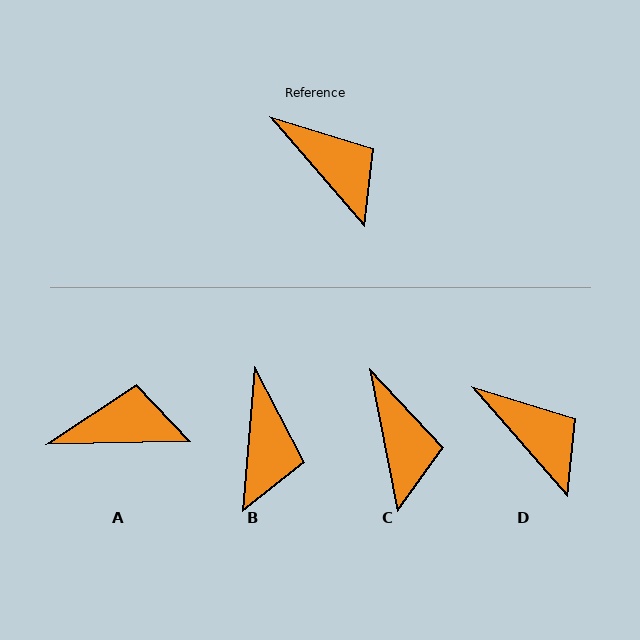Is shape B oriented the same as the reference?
No, it is off by about 46 degrees.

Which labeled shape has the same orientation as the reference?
D.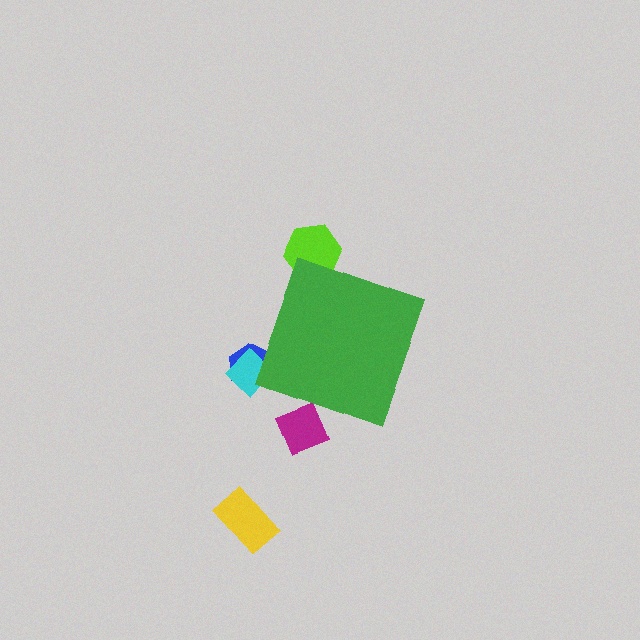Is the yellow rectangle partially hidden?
No, the yellow rectangle is fully visible.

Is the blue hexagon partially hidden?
Yes, the blue hexagon is partially hidden behind the green diamond.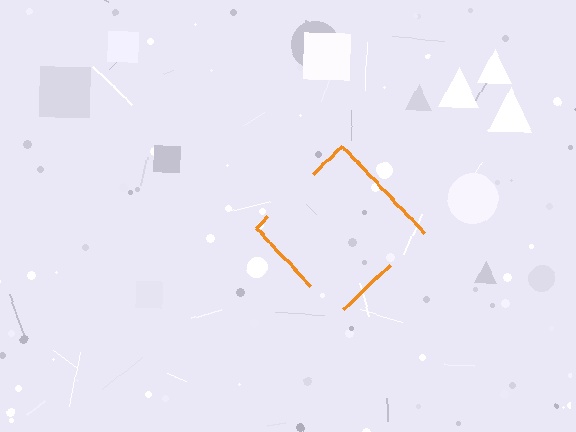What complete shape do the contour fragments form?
The contour fragments form a diamond.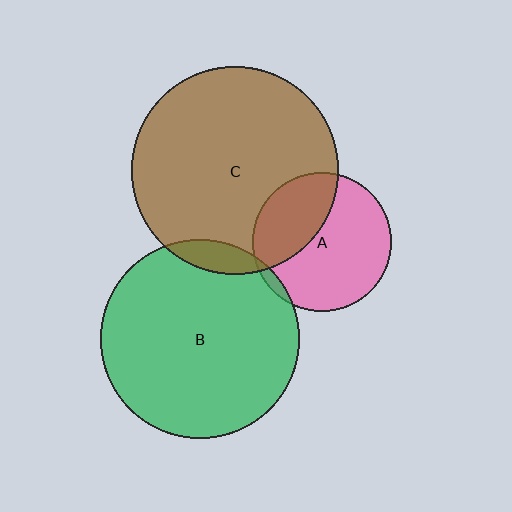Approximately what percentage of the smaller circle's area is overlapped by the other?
Approximately 5%.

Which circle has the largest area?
Circle C (brown).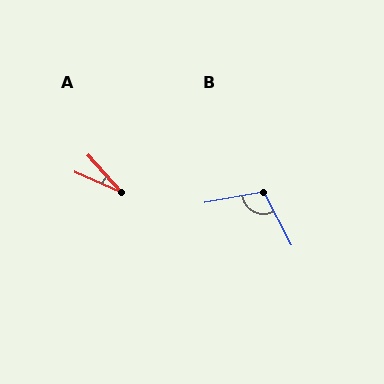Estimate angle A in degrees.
Approximately 24 degrees.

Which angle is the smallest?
A, at approximately 24 degrees.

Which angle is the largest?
B, at approximately 108 degrees.